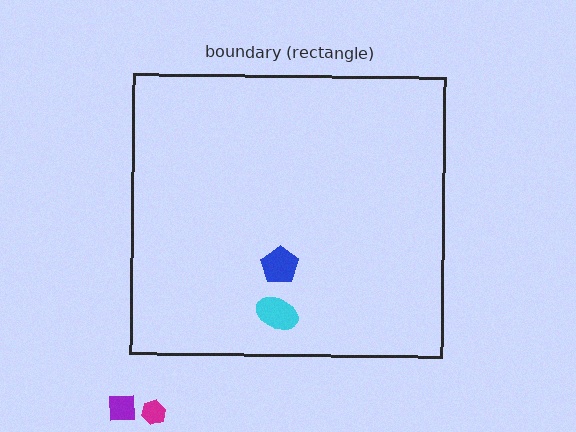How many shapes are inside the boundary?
2 inside, 2 outside.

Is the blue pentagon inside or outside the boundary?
Inside.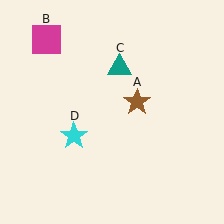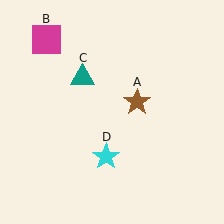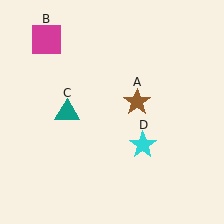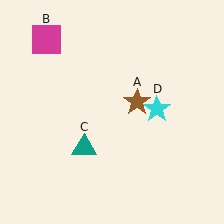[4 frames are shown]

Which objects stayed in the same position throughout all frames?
Brown star (object A) and magenta square (object B) remained stationary.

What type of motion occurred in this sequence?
The teal triangle (object C), cyan star (object D) rotated counterclockwise around the center of the scene.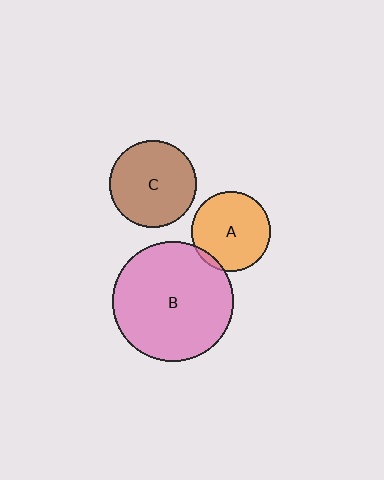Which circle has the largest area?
Circle B (pink).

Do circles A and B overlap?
Yes.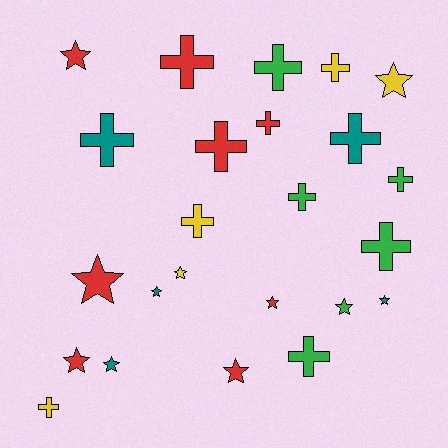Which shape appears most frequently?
Cross, with 13 objects.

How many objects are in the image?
There are 24 objects.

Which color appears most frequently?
Red, with 8 objects.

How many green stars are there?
There is 1 green star.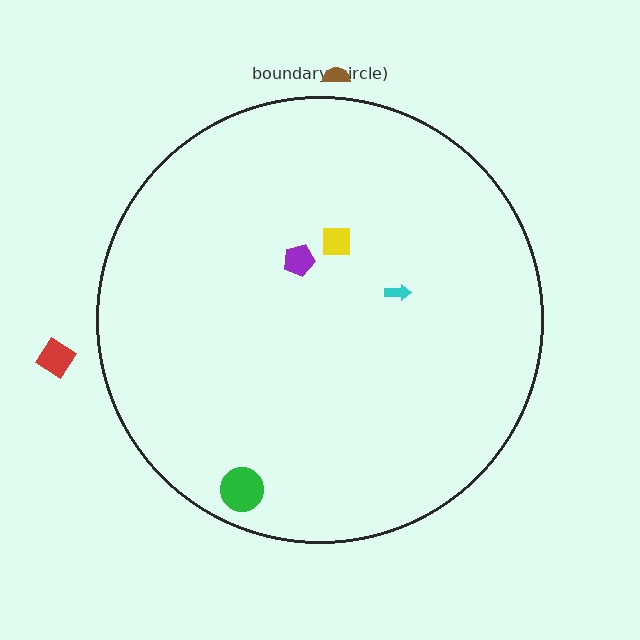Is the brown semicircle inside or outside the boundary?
Outside.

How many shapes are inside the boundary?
4 inside, 2 outside.